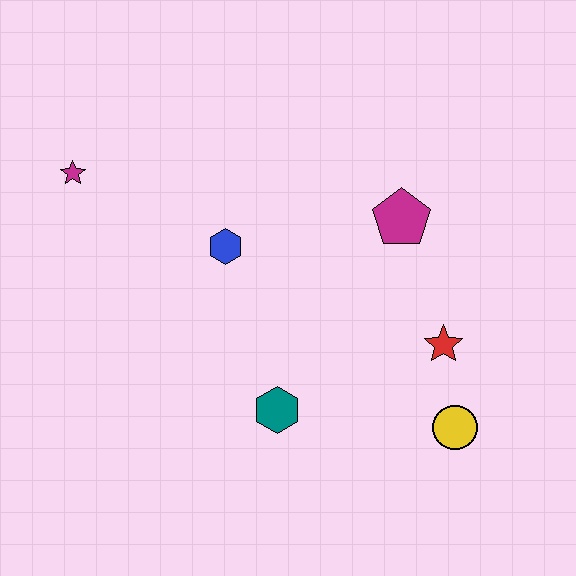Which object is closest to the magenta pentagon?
The red star is closest to the magenta pentagon.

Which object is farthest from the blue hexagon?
The yellow circle is farthest from the blue hexagon.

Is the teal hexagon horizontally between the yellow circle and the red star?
No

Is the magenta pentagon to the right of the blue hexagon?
Yes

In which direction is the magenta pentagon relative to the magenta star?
The magenta pentagon is to the right of the magenta star.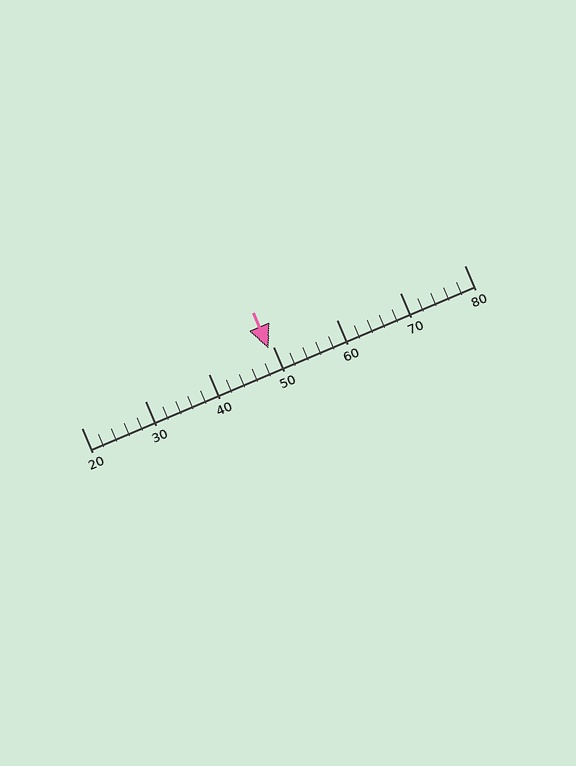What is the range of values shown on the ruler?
The ruler shows values from 20 to 80.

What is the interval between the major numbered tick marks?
The major tick marks are spaced 10 units apart.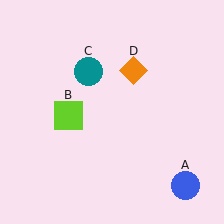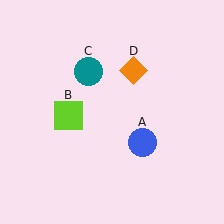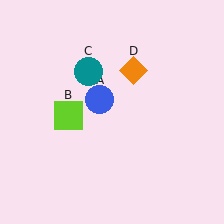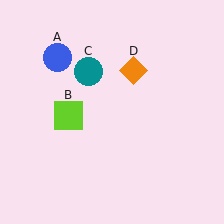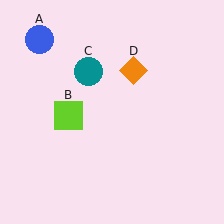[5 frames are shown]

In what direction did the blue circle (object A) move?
The blue circle (object A) moved up and to the left.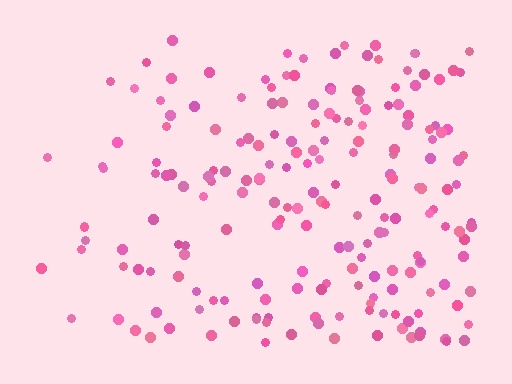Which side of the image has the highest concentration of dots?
The right.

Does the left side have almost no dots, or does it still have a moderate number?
Still a moderate number, just noticeably fewer than the right.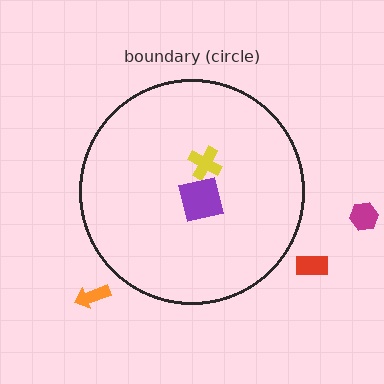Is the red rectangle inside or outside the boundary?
Outside.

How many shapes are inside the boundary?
2 inside, 3 outside.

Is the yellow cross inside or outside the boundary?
Inside.